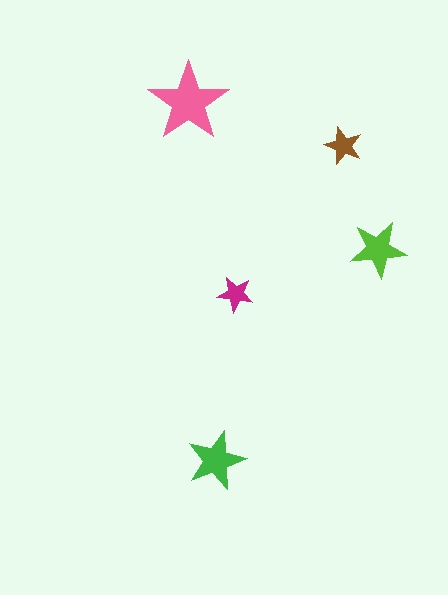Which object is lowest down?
The green star is bottommost.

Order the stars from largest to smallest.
the pink one, the green one, the lime one, the brown one, the magenta one.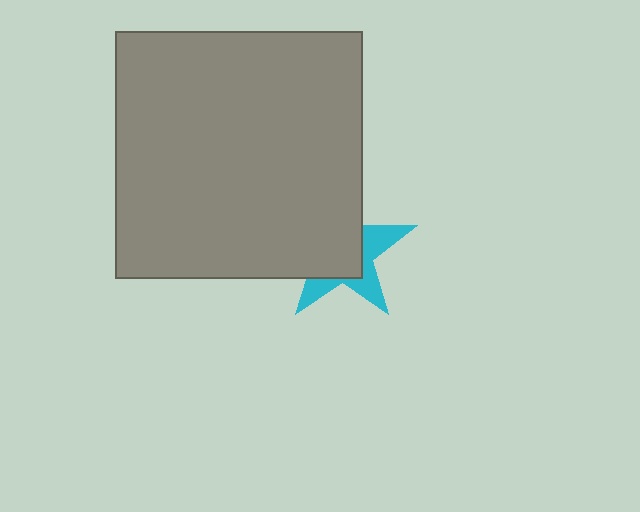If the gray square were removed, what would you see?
You would see the complete cyan star.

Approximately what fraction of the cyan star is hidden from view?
Roughly 63% of the cyan star is hidden behind the gray square.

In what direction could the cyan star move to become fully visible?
The cyan star could move toward the lower-right. That would shift it out from behind the gray square entirely.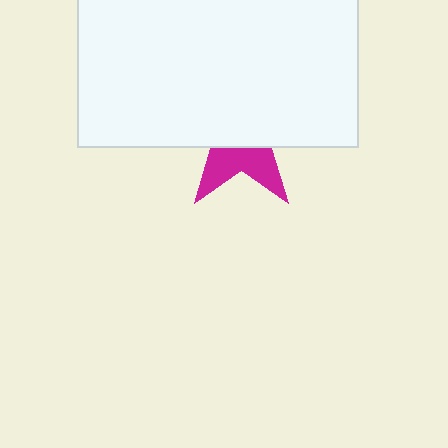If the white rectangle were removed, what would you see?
You would see the complete magenta star.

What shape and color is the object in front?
The object in front is a white rectangle.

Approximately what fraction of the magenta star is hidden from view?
Roughly 63% of the magenta star is hidden behind the white rectangle.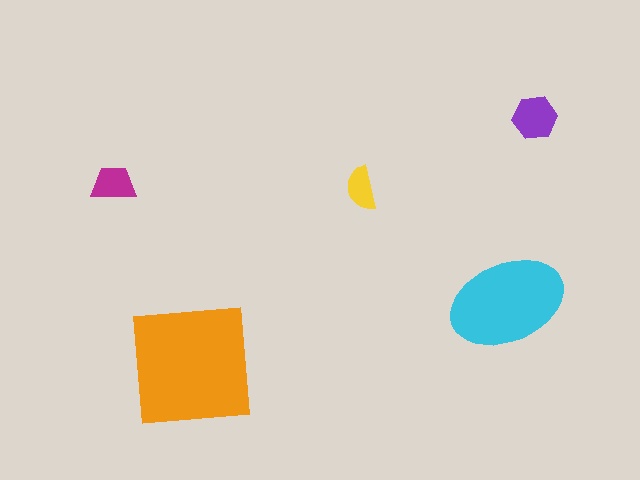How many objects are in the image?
There are 5 objects in the image.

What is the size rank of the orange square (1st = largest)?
1st.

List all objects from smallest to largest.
The yellow semicircle, the magenta trapezoid, the purple hexagon, the cyan ellipse, the orange square.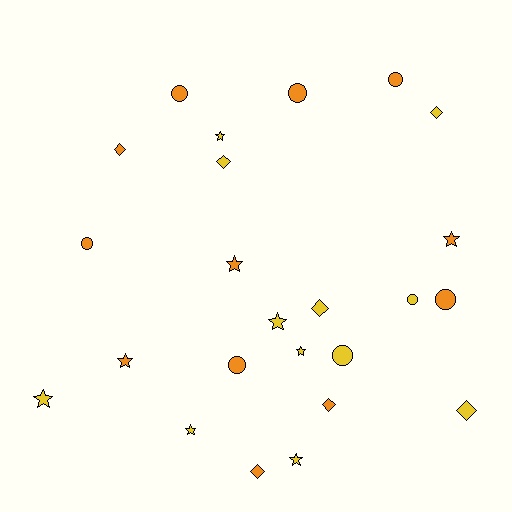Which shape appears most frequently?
Star, with 9 objects.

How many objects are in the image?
There are 24 objects.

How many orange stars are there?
There are 3 orange stars.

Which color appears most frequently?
Yellow, with 12 objects.